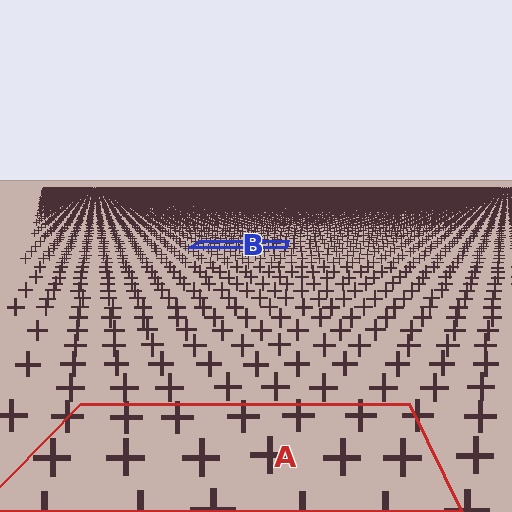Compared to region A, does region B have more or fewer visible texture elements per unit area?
Region B has more texture elements per unit area — they are packed more densely because it is farther away.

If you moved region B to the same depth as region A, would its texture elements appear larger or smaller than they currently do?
They would appear larger. At a closer depth, the same texture elements are projected at a bigger on-screen size.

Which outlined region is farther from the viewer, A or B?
Region B is farther from the viewer — the texture elements inside it appear smaller and more densely packed.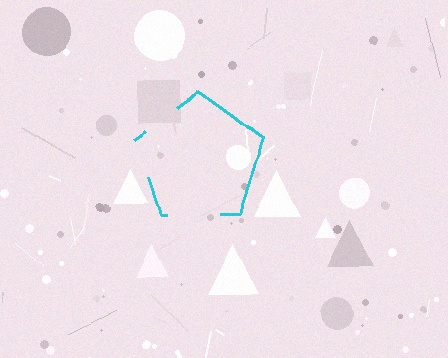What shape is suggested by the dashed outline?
The dashed outline suggests a pentagon.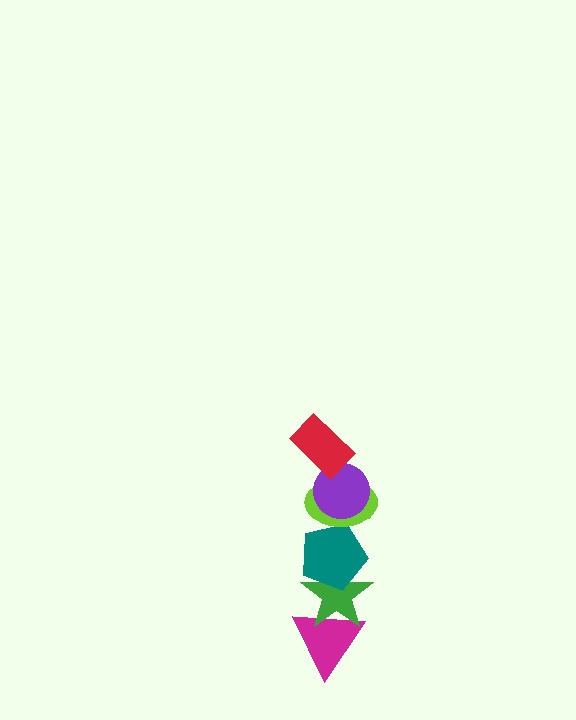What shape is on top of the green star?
The teal pentagon is on top of the green star.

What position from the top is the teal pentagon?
The teal pentagon is 4th from the top.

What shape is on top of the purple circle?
The red rectangle is on top of the purple circle.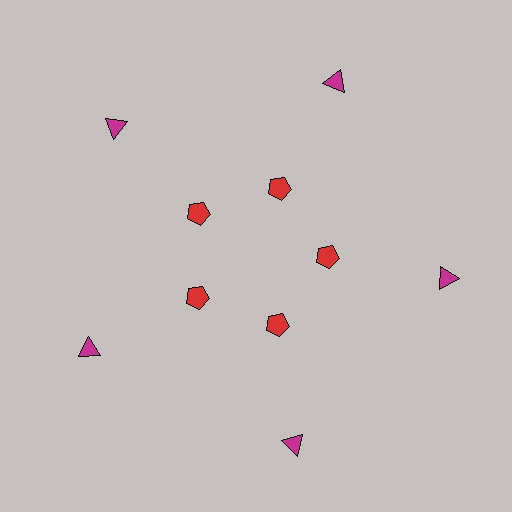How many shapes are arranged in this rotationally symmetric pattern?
There are 10 shapes, arranged in 5 groups of 2.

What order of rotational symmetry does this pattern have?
This pattern has 5-fold rotational symmetry.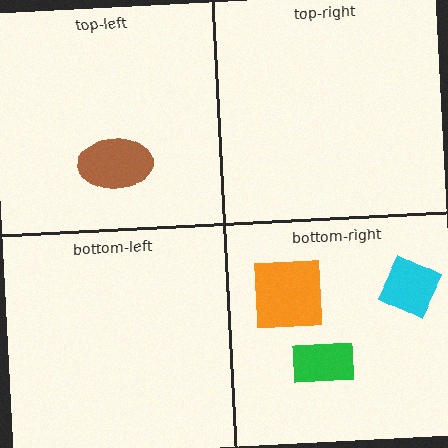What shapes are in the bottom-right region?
The green rectangle, the orange square, the cyan diamond.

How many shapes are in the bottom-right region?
3.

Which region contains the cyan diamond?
The bottom-right region.